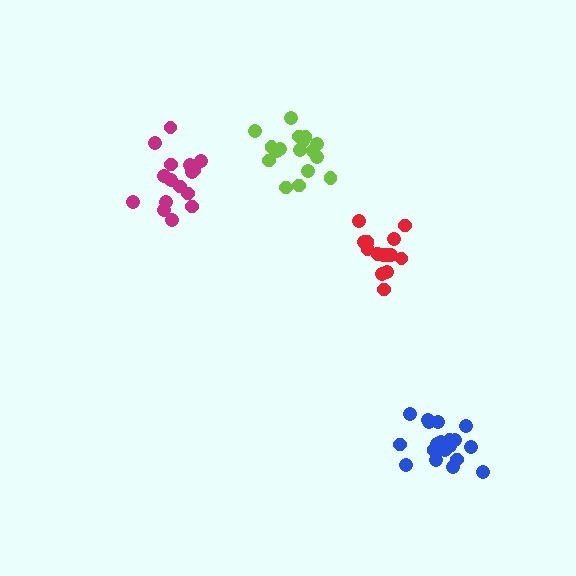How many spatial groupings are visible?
There are 4 spatial groupings.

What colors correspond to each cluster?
The clusters are colored: blue, magenta, red, lime.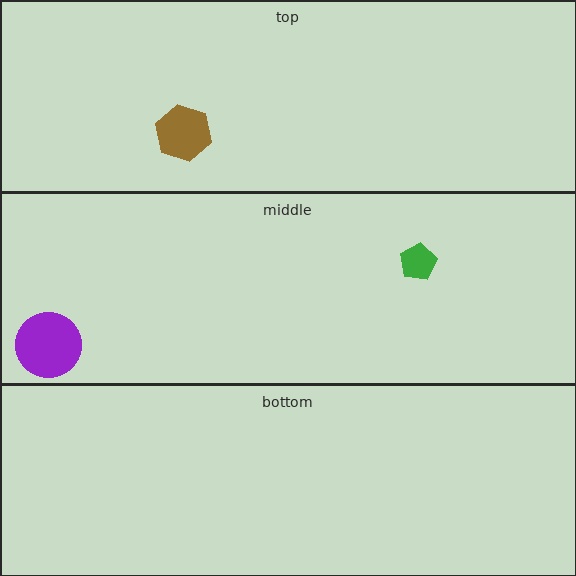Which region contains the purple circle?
The middle region.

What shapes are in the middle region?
The purple circle, the green pentagon.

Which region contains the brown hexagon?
The top region.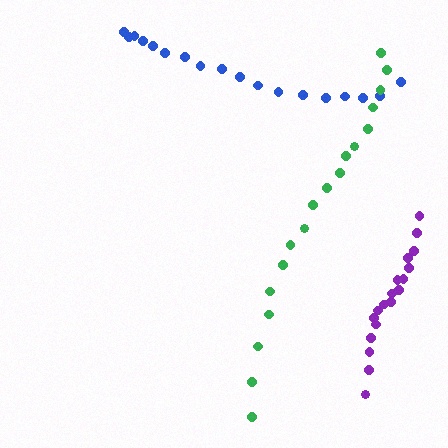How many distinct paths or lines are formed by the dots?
There are 3 distinct paths.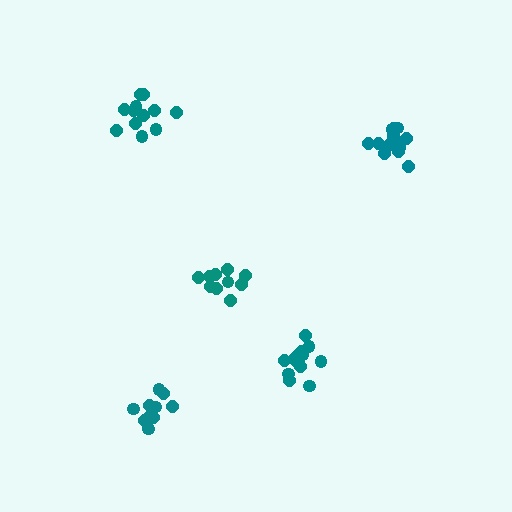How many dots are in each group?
Group 1: 13 dots, Group 2: 10 dots, Group 3: 15 dots, Group 4: 12 dots, Group 5: 10 dots (60 total).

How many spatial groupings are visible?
There are 5 spatial groupings.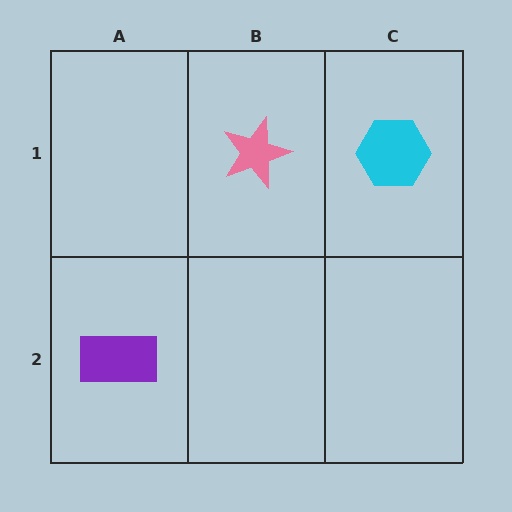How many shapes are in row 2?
1 shape.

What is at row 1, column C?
A cyan hexagon.